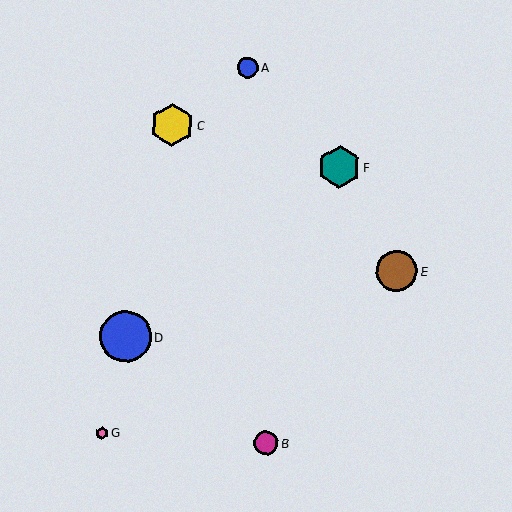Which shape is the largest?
The blue circle (labeled D) is the largest.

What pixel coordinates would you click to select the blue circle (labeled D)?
Click at (126, 337) to select the blue circle D.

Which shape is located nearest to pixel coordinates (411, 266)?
The brown circle (labeled E) at (396, 271) is nearest to that location.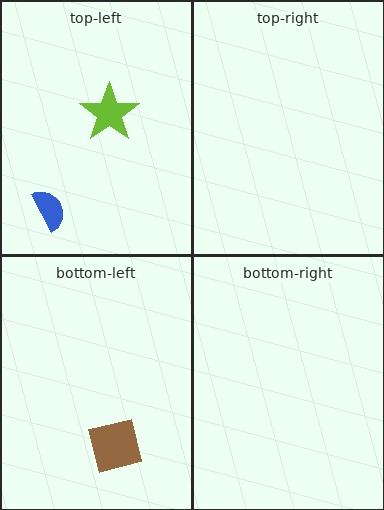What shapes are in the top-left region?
The lime star, the blue semicircle.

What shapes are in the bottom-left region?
The brown square.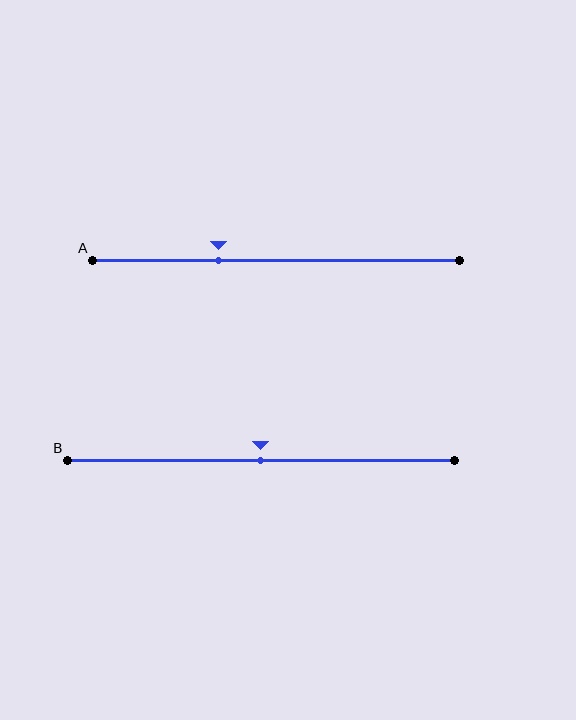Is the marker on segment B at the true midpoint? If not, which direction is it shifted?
Yes, the marker on segment B is at the true midpoint.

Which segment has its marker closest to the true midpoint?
Segment B has its marker closest to the true midpoint.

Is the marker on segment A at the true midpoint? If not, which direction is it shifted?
No, the marker on segment A is shifted to the left by about 16% of the segment length.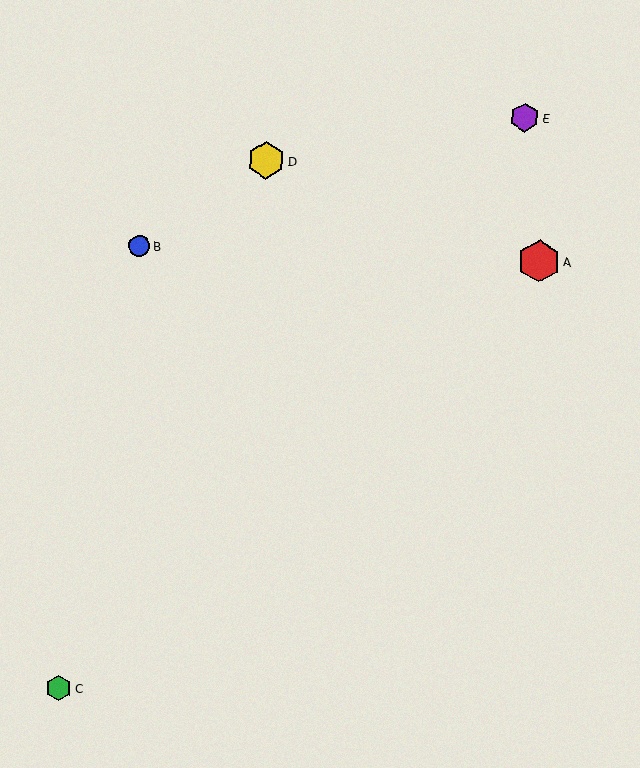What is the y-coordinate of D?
Object D is at y≈160.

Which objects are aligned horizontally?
Objects A, B are aligned horizontally.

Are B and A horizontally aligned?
Yes, both are at y≈246.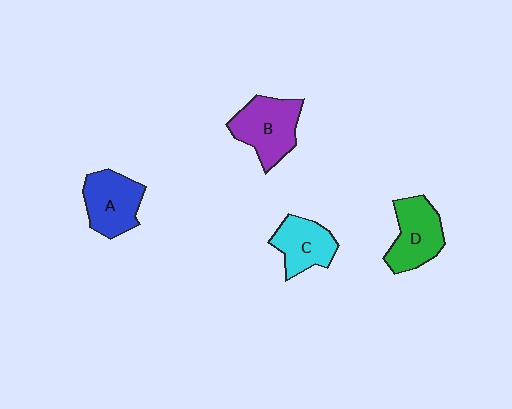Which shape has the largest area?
Shape B (purple).